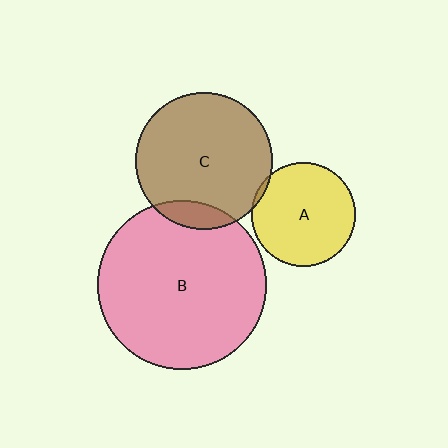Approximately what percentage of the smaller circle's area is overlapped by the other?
Approximately 5%.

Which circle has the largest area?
Circle B (pink).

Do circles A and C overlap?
Yes.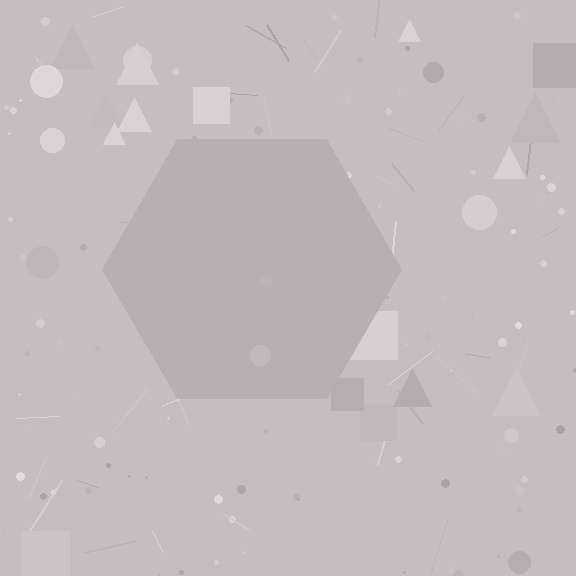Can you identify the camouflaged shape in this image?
The camouflaged shape is a hexagon.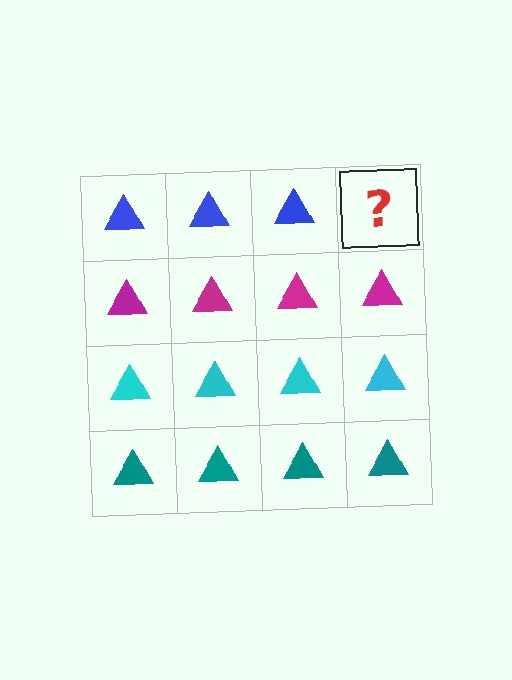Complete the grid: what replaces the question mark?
The question mark should be replaced with a blue triangle.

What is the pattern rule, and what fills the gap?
The rule is that each row has a consistent color. The gap should be filled with a blue triangle.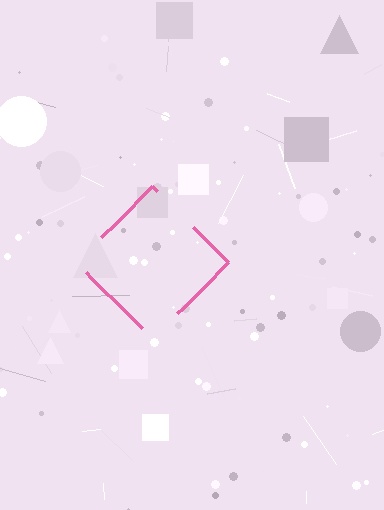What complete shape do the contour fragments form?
The contour fragments form a diamond.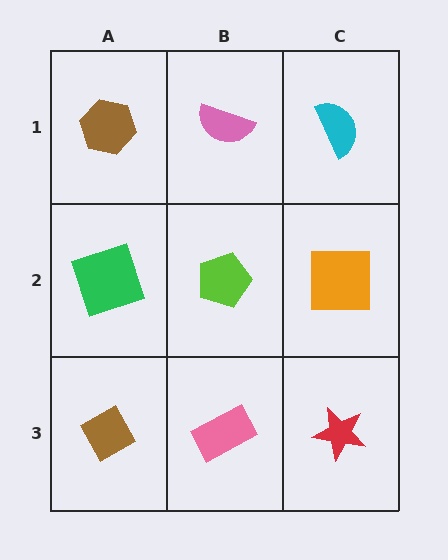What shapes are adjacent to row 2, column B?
A pink semicircle (row 1, column B), a pink rectangle (row 3, column B), a green square (row 2, column A), an orange square (row 2, column C).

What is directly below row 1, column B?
A lime pentagon.